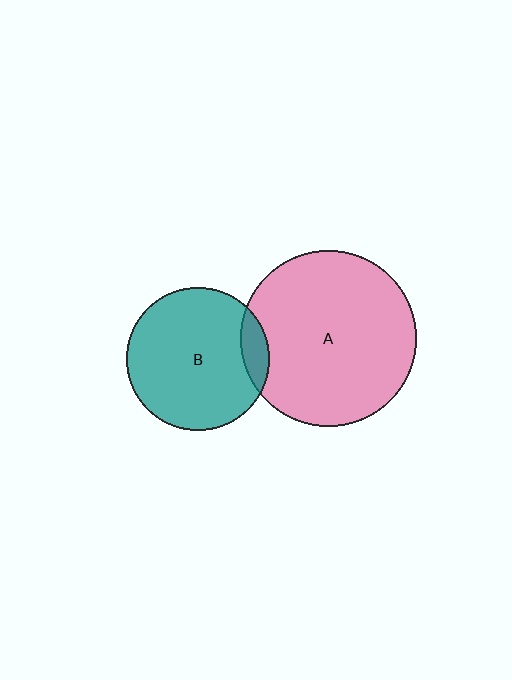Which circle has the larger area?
Circle A (pink).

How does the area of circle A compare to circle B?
Approximately 1.5 times.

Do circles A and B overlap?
Yes.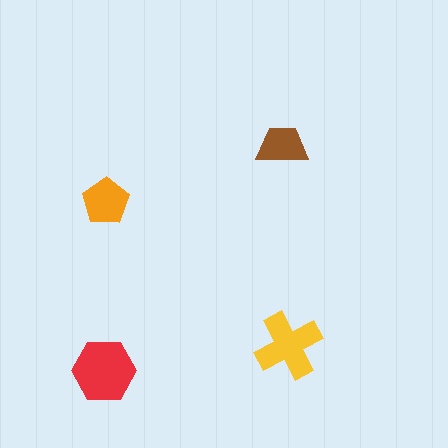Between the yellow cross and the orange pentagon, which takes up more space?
The yellow cross.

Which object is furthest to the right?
The yellow cross is rightmost.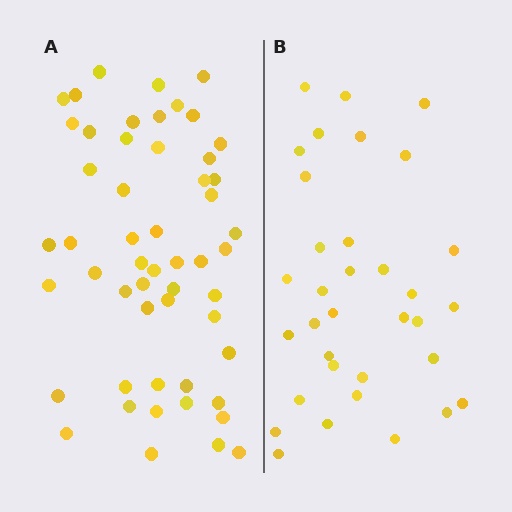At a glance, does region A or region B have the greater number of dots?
Region A (the left region) has more dots.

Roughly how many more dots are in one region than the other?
Region A has approximately 20 more dots than region B.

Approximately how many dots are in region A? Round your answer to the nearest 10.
About 50 dots. (The exact count is 53, which rounds to 50.)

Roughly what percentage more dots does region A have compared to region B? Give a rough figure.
About 55% more.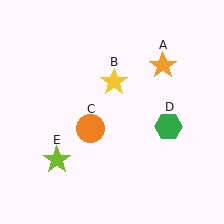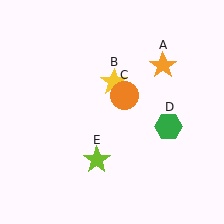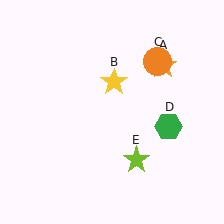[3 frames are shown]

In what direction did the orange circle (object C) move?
The orange circle (object C) moved up and to the right.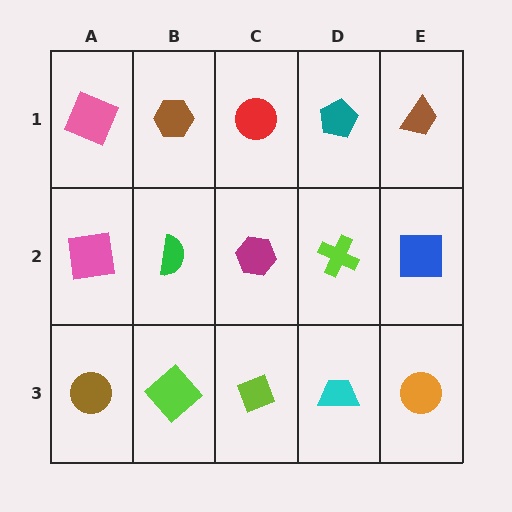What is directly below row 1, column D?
A lime cross.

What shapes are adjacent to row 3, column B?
A green semicircle (row 2, column B), a brown circle (row 3, column A), a lime diamond (row 3, column C).